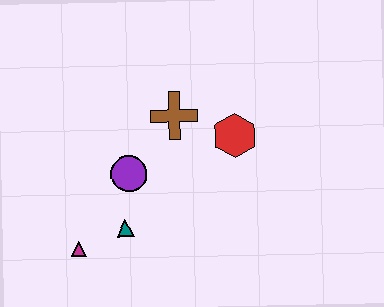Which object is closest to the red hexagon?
The brown cross is closest to the red hexagon.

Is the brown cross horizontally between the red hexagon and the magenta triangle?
Yes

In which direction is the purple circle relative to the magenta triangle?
The purple circle is above the magenta triangle.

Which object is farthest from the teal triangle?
The red hexagon is farthest from the teal triangle.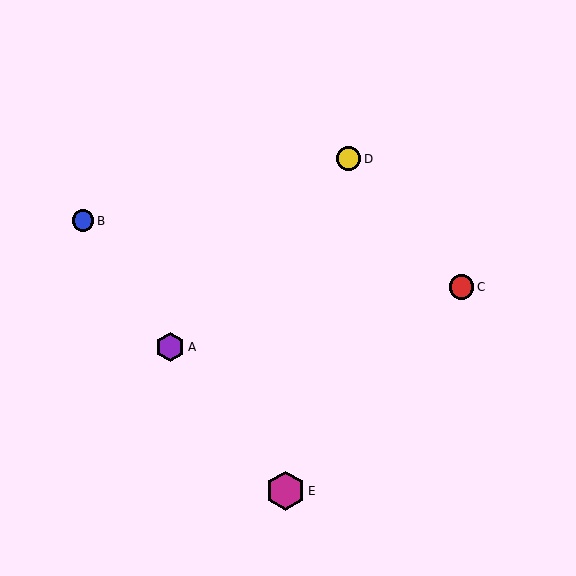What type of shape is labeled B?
Shape B is a blue circle.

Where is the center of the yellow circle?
The center of the yellow circle is at (348, 159).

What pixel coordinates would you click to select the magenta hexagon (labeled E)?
Click at (286, 491) to select the magenta hexagon E.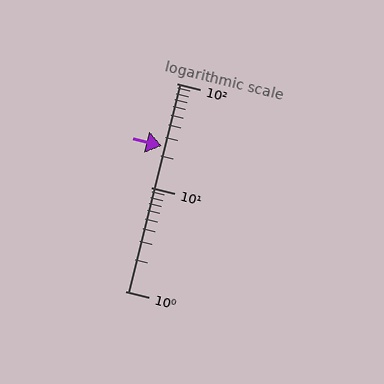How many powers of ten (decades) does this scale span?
The scale spans 2 decades, from 1 to 100.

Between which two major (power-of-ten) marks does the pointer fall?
The pointer is between 10 and 100.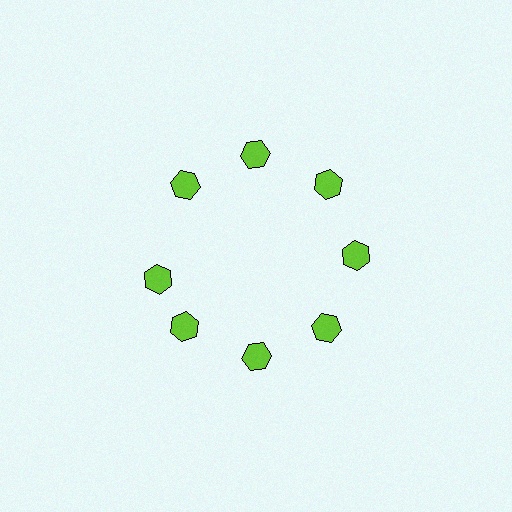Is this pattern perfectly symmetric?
No. The 8 lime hexagons are arranged in a ring, but one element near the 9 o'clock position is rotated out of alignment along the ring, breaking the 8-fold rotational symmetry.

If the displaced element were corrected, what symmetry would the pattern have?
It would have 8-fold rotational symmetry — the pattern would map onto itself every 45 degrees.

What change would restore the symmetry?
The symmetry would be restored by rotating it back into even spacing with its neighbors so that all 8 hexagons sit at equal angles and equal distance from the center.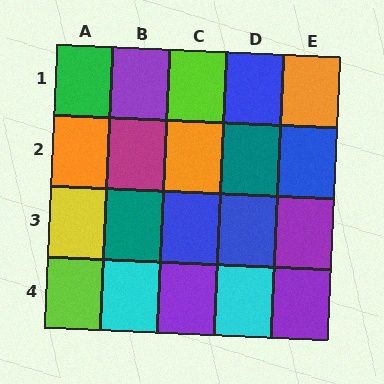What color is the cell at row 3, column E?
Purple.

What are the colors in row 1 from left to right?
Green, purple, lime, blue, orange.